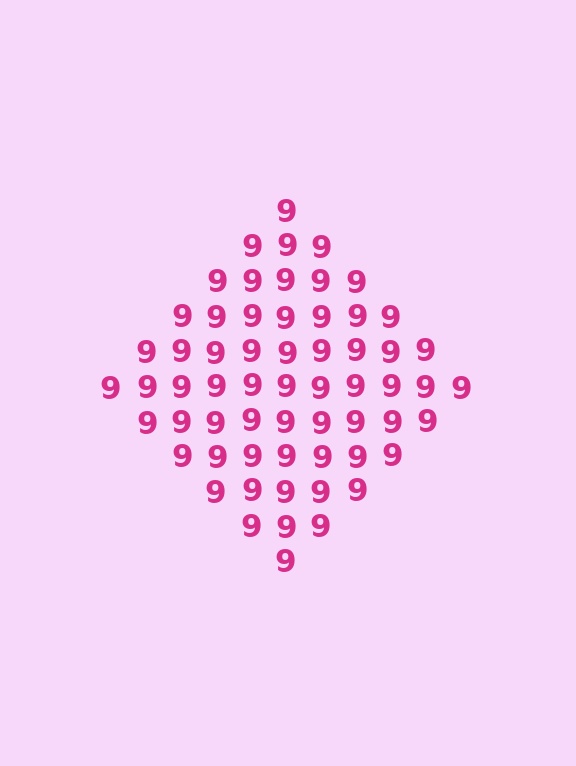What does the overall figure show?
The overall figure shows a diamond.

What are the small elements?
The small elements are digit 9's.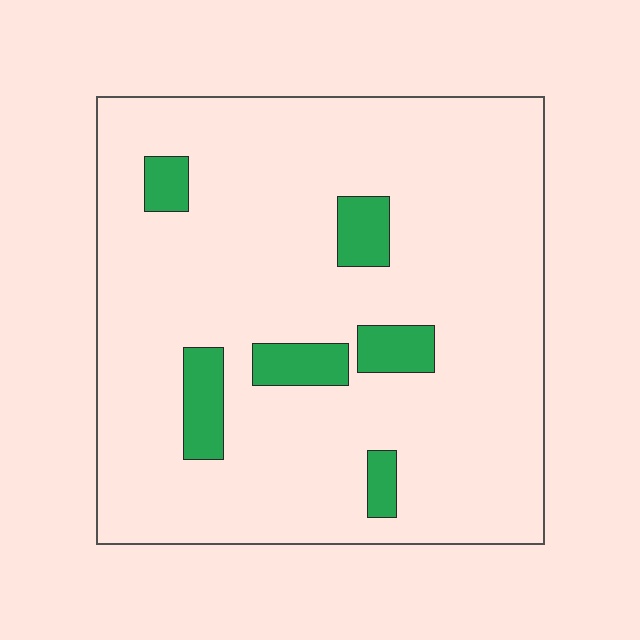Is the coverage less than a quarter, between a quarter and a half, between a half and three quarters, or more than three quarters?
Less than a quarter.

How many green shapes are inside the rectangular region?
6.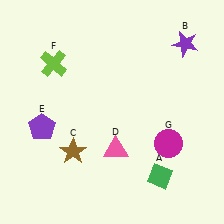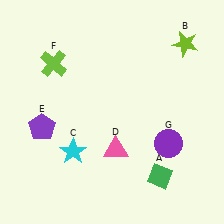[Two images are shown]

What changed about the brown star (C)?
In Image 1, C is brown. In Image 2, it changed to cyan.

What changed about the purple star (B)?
In Image 1, B is purple. In Image 2, it changed to lime.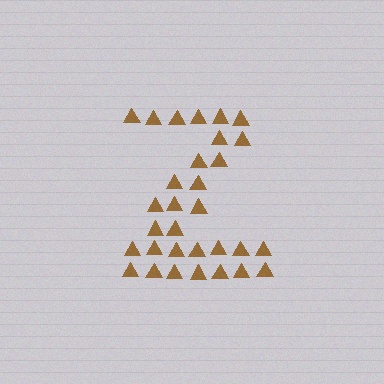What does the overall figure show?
The overall figure shows the letter Z.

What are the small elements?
The small elements are triangles.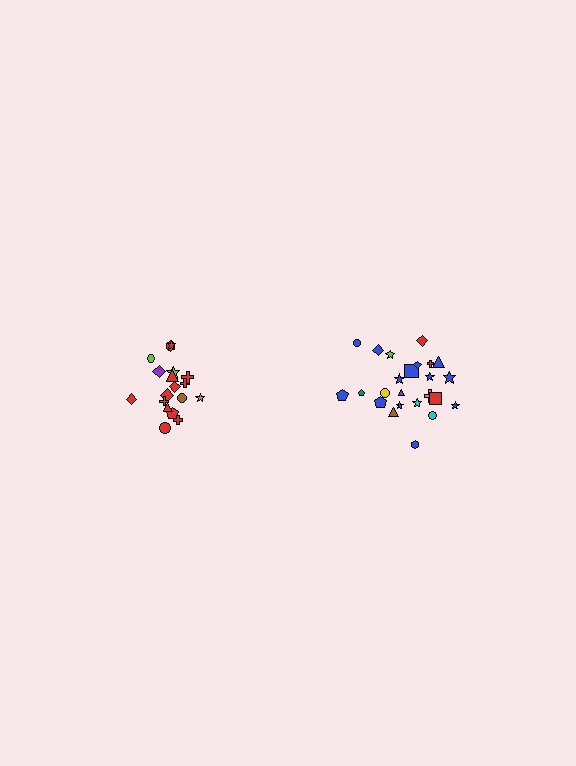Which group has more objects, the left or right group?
The right group.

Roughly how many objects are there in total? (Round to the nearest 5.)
Roughly 45 objects in total.